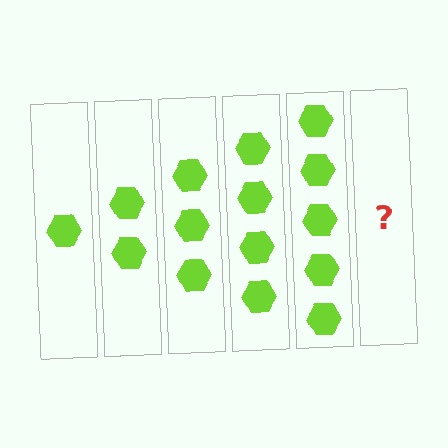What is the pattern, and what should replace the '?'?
The pattern is that each step adds one more hexagon. The '?' should be 6 hexagons.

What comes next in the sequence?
The next element should be 6 hexagons.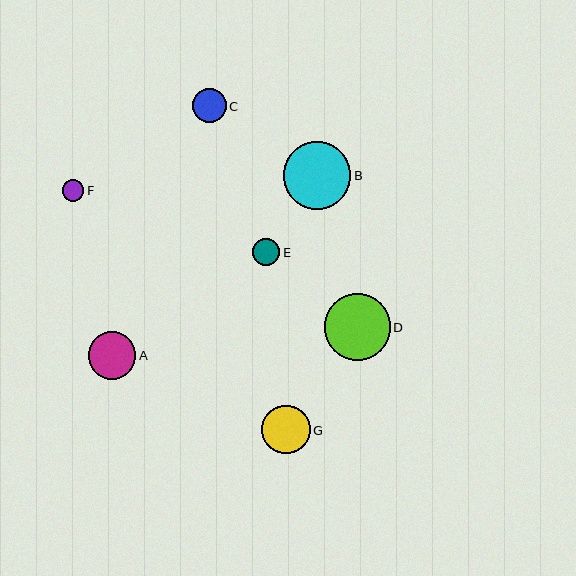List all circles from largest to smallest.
From largest to smallest: B, D, G, A, C, E, F.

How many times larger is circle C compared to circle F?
Circle C is approximately 1.6 times the size of circle F.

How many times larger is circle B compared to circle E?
Circle B is approximately 2.5 times the size of circle E.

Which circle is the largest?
Circle B is the largest with a size of approximately 68 pixels.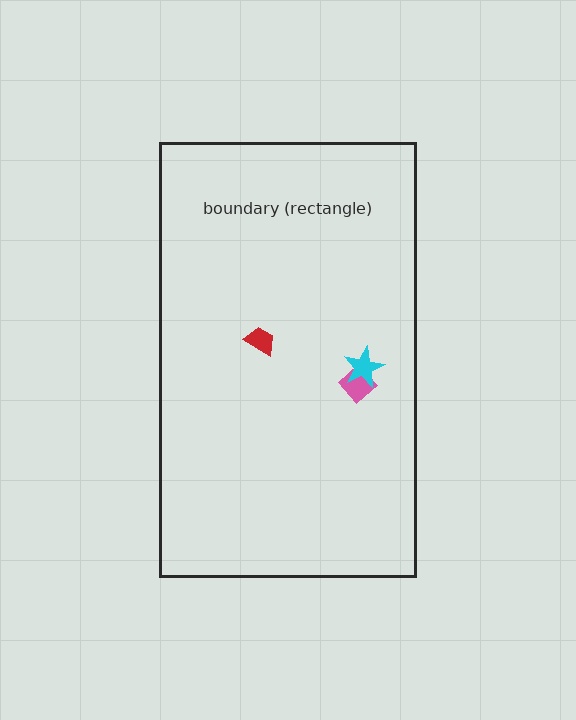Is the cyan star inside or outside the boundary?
Inside.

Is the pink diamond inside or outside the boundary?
Inside.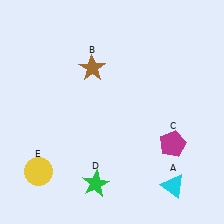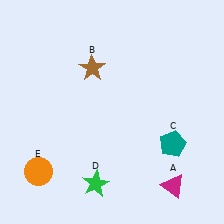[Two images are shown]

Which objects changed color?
A changed from cyan to magenta. C changed from magenta to teal. E changed from yellow to orange.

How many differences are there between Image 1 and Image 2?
There are 3 differences between the two images.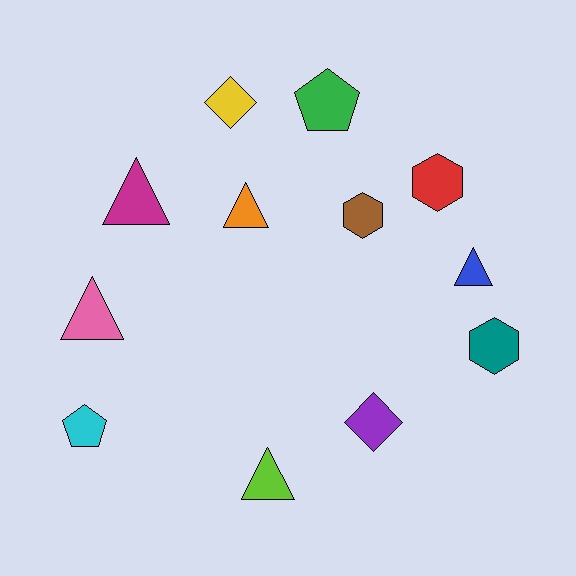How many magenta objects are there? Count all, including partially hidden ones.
There is 1 magenta object.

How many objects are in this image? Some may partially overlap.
There are 12 objects.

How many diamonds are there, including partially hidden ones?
There are 2 diamonds.